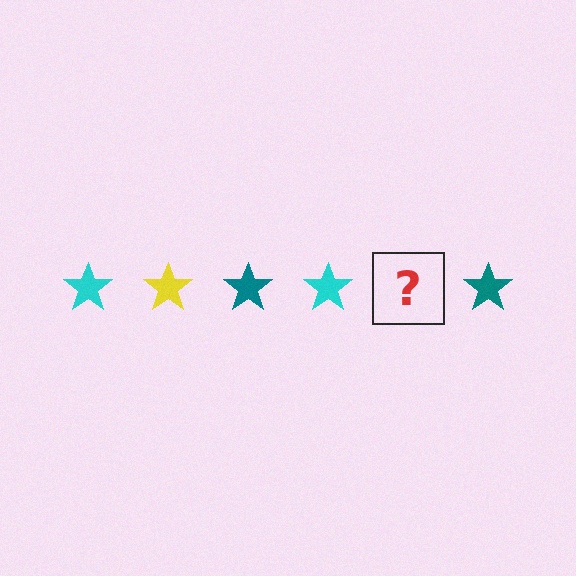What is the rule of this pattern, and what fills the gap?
The rule is that the pattern cycles through cyan, yellow, teal stars. The gap should be filled with a yellow star.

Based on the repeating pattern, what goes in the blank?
The blank should be a yellow star.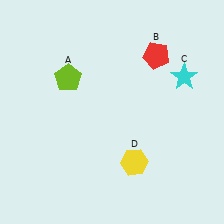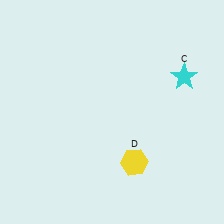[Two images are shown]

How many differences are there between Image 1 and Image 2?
There are 2 differences between the two images.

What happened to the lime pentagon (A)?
The lime pentagon (A) was removed in Image 2. It was in the top-left area of Image 1.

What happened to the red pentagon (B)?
The red pentagon (B) was removed in Image 2. It was in the top-right area of Image 1.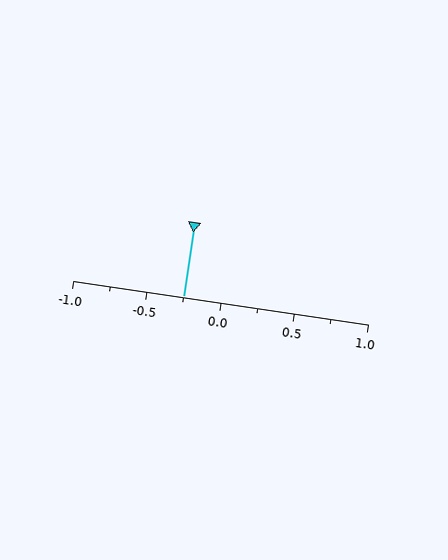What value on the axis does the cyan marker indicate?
The marker indicates approximately -0.25.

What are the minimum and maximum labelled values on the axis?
The axis runs from -1.0 to 1.0.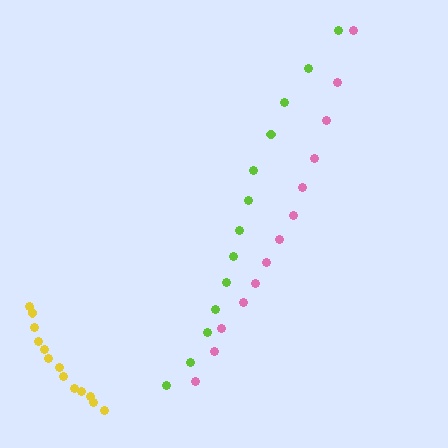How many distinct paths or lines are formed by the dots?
There are 3 distinct paths.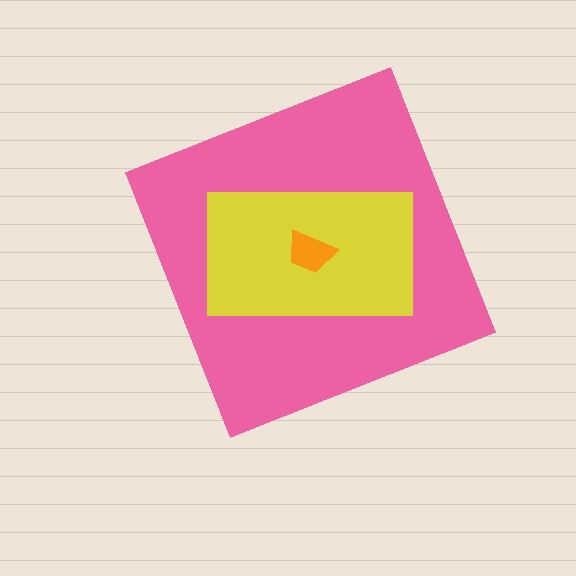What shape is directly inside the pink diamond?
The yellow rectangle.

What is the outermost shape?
The pink diamond.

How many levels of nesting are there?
3.